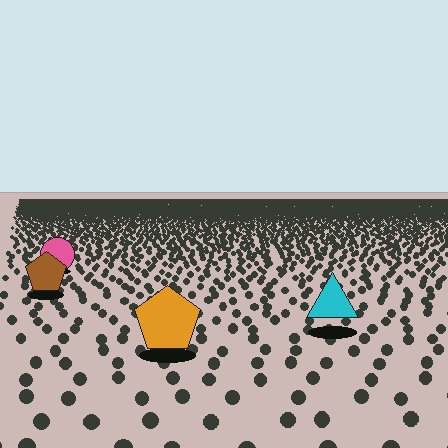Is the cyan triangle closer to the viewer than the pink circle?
Yes. The cyan triangle is closer — you can tell from the texture gradient: the ground texture is coarser near it.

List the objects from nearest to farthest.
From nearest to farthest: the orange pentagon, the cyan triangle, the brown pentagon, the pink circle.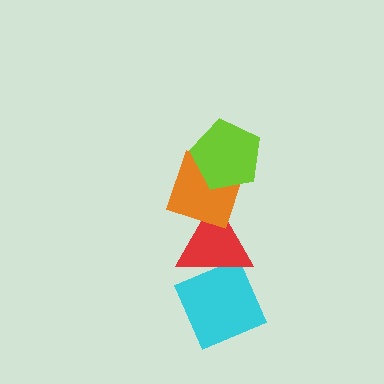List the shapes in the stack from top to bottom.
From top to bottom: the lime pentagon, the orange diamond, the red triangle, the cyan diamond.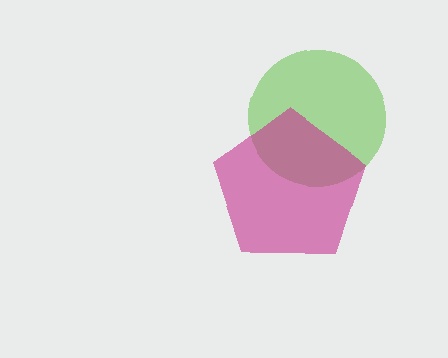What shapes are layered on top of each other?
The layered shapes are: a lime circle, a magenta pentagon.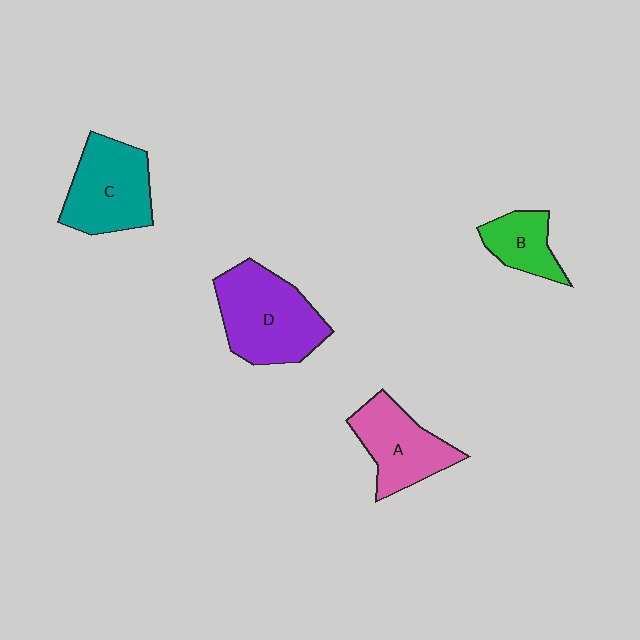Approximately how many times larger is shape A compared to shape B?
Approximately 1.6 times.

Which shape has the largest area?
Shape D (purple).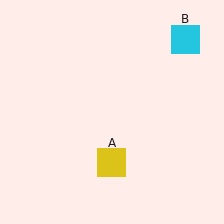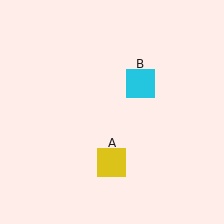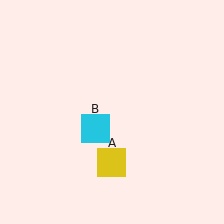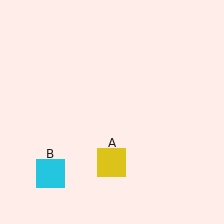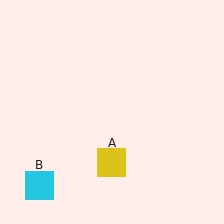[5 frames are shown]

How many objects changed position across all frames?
1 object changed position: cyan square (object B).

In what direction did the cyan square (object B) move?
The cyan square (object B) moved down and to the left.